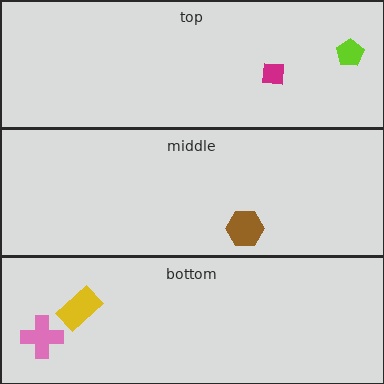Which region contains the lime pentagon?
The top region.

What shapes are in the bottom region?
The pink cross, the yellow rectangle.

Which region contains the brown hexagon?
The middle region.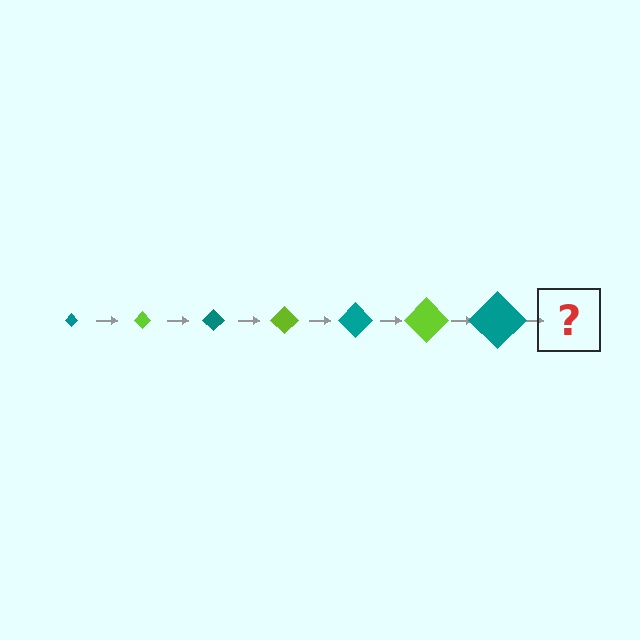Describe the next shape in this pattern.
It should be a lime diamond, larger than the previous one.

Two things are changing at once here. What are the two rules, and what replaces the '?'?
The two rules are that the diamond grows larger each step and the color cycles through teal and lime. The '?' should be a lime diamond, larger than the previous one.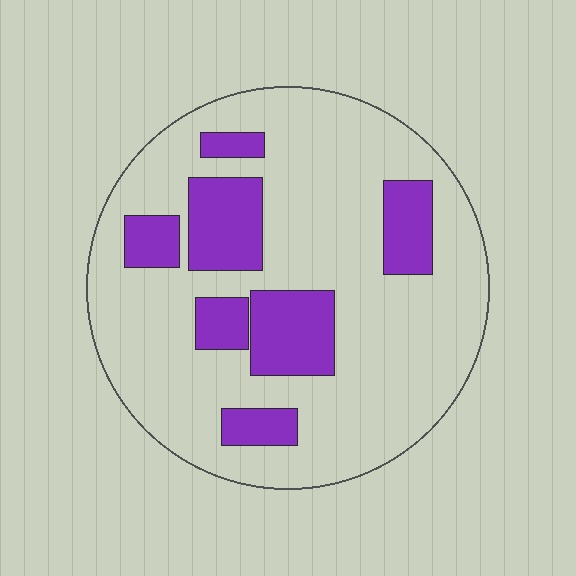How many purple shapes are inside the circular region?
7.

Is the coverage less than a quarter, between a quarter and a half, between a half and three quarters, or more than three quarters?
Less than a quarter.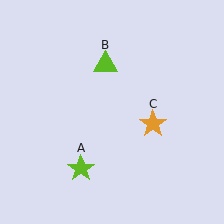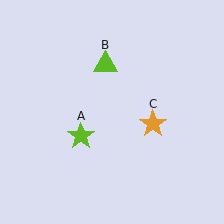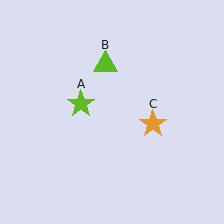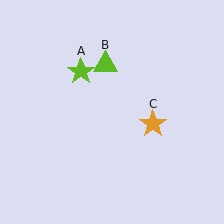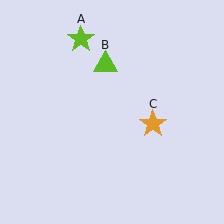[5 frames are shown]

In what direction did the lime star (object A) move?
The lime star (object A) moved up.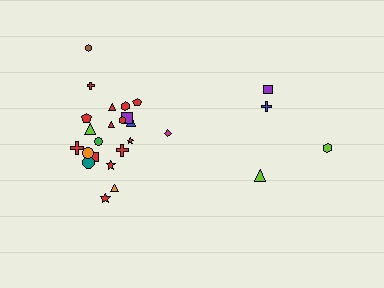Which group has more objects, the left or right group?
The left group.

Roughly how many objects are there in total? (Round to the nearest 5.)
Roughly 25 objects in total.